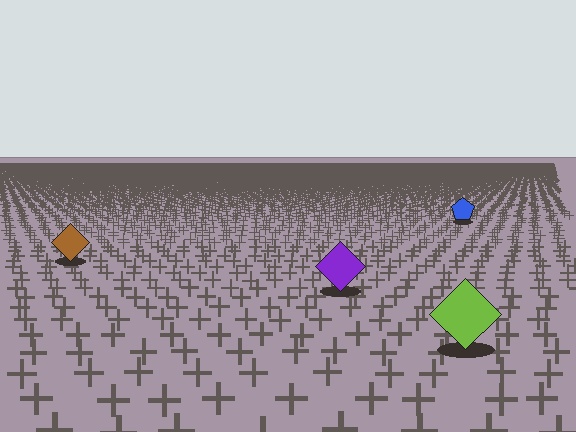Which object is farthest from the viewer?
The blue pentagon is farthest from the viewer. It appears smaller and the ground texture around it is denser.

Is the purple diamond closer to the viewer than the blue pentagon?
Yes. The purple diamond is closer — you can tell from the texture gradient: the ground texture is coarser near it.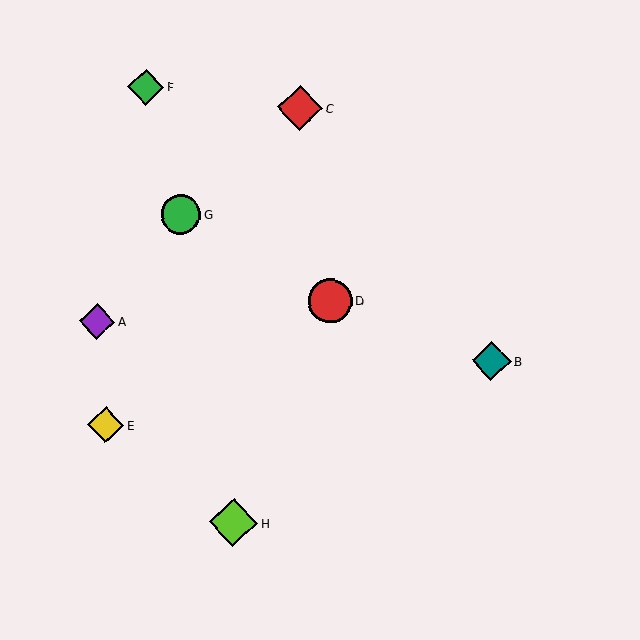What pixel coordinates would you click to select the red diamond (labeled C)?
Click at (300, 108) to select the red diamond C.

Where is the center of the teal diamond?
The center of the teal diamond is at (491, 361).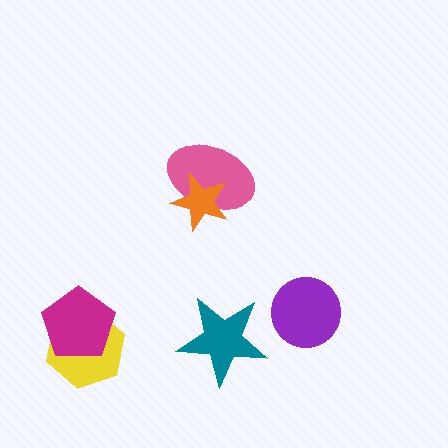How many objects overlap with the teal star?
0 objects overlap with the teal star.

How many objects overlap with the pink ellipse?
1 object overlaps with the pink ellipse.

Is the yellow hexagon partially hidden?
Yes, it is partially covered by another shape.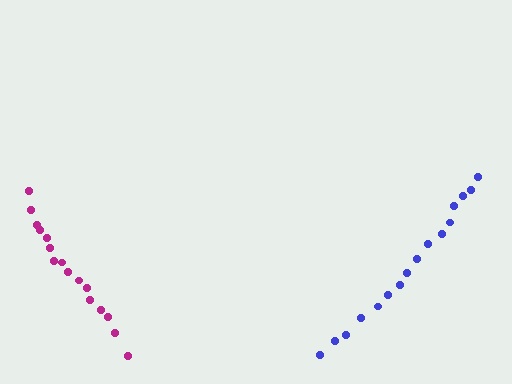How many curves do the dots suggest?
There are 2 distinct paths.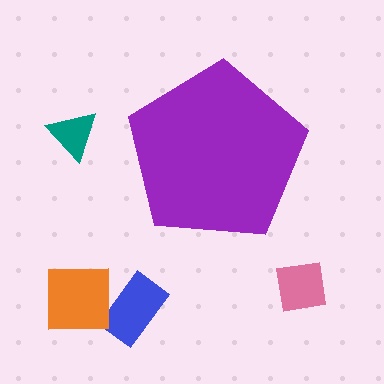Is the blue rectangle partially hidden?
No, the blue rectangle is fully visible.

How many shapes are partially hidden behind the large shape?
0 shapes are partially hidden.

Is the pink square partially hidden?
No, the pink square is fully visible.